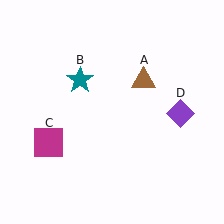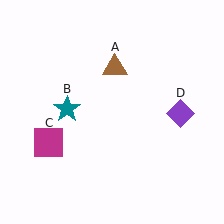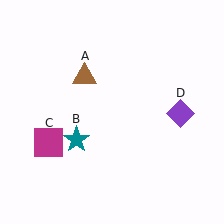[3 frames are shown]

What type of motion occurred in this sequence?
The brown triangle (object A), teal star (object B) rotated counterclockwise around the center of the scene.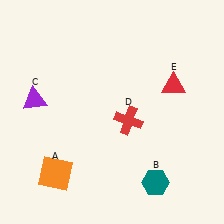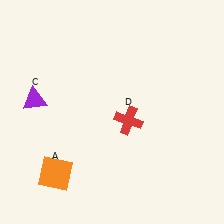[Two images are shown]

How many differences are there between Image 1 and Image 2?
There are 2 differences between the two images.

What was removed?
The red triangle (E), the teal hexagon (B) were removed in Image 2.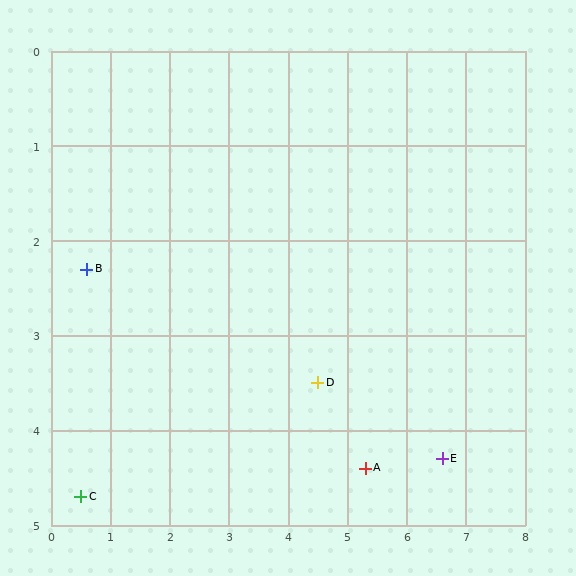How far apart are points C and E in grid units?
Points C and E are about 6.1 grid units apart.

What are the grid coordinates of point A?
Point A is at approximately (5.3, 4.4).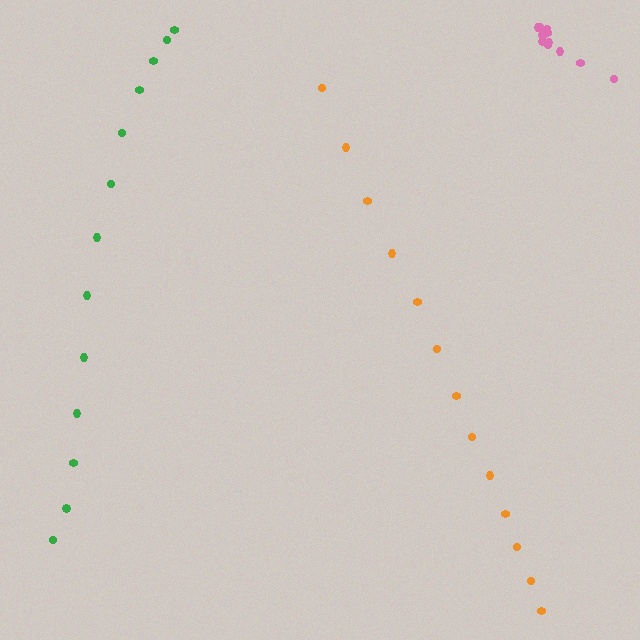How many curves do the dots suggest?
There are 3 distinct paths.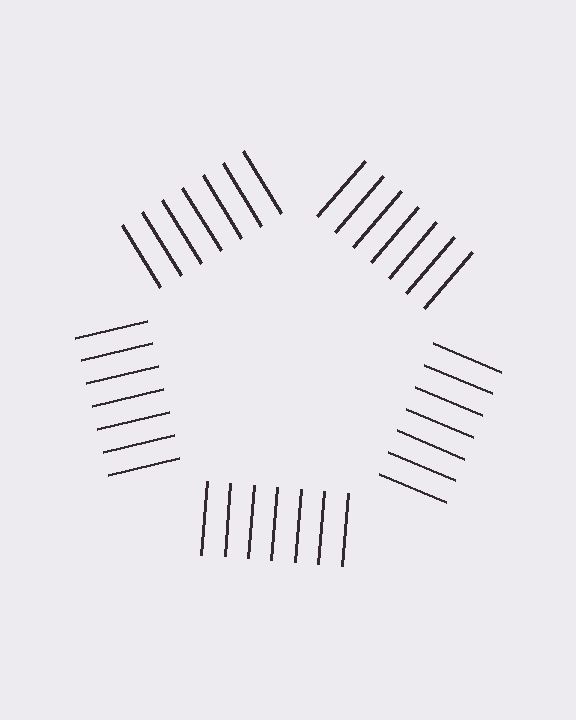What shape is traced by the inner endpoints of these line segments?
An illusory pentagon — the line segments terminate on its edges but no continuous stroke is drawn.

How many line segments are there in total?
35 — 7 along each of the 5 edges.